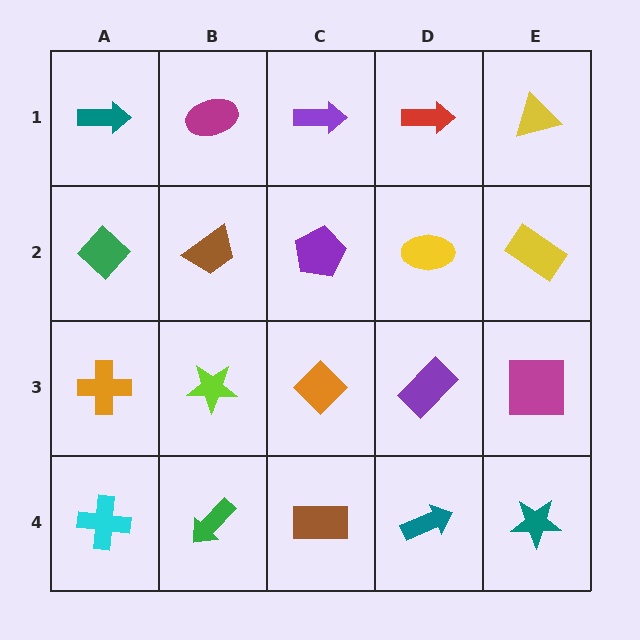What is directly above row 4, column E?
A magenta square.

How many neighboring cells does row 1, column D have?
3.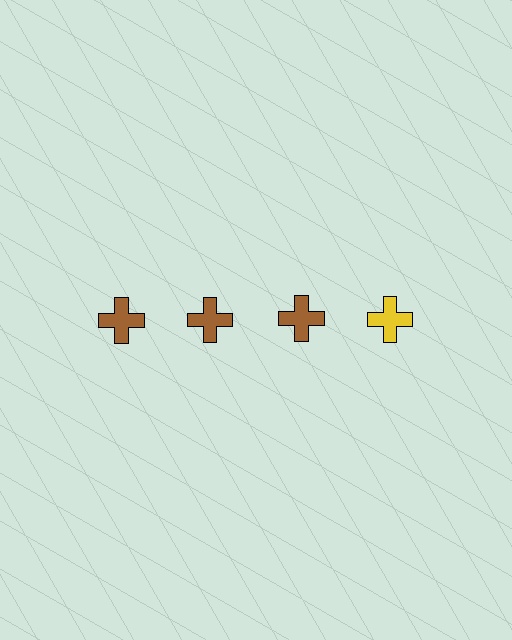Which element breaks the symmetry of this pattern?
The yellow cross in the top row, second from right column breaks the symmetry. All other shapes are brown crosses.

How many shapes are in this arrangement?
There are 4 shapes arranged in a grid pattern.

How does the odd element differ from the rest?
It has a different color: yellow instead of brown.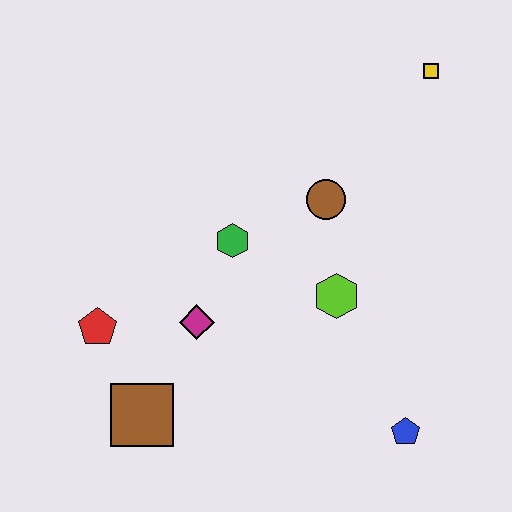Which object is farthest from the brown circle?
The brown square is farthest from the brown circle.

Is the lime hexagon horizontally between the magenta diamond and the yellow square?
Yes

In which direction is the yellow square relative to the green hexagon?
The yellow square is to the right of the green hexagon.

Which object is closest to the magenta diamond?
The green hexagon is closest to the magenta diamond.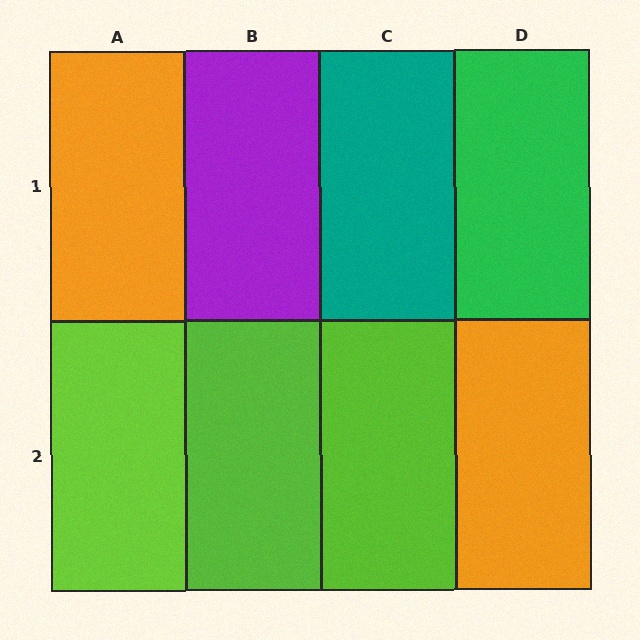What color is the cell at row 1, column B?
Purple.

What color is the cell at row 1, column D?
Green.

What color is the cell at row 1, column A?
Orange.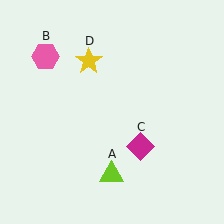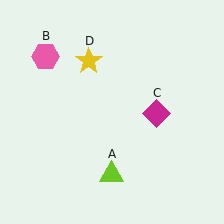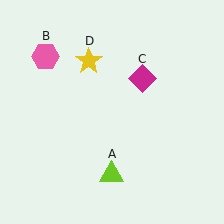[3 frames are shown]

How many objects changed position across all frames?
1 object changed position: magenta diamond (object C).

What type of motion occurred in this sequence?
The magenta diamond (object C) rotated counterclockwise around the center of the scene.